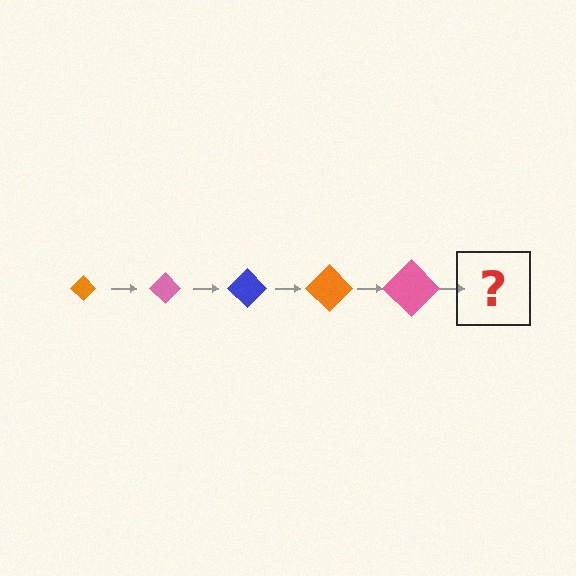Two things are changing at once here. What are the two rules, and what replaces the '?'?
The two rules are that the diamond grows larger each step and the color cycles through orange, pink, and blue. The '?' should be a blue diamond, larger than the previous one.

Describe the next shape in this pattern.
It should be a blue diamond, larger than the previous one.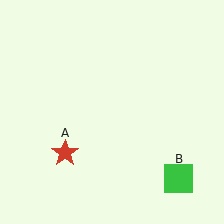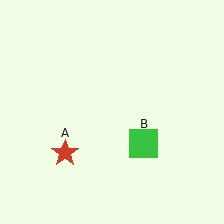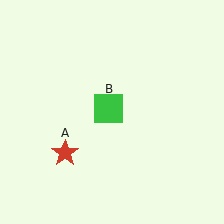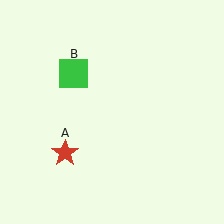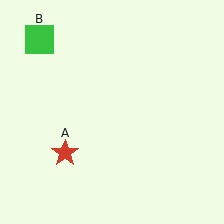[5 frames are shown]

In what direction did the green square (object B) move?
The green square (object B) moved up and to the left.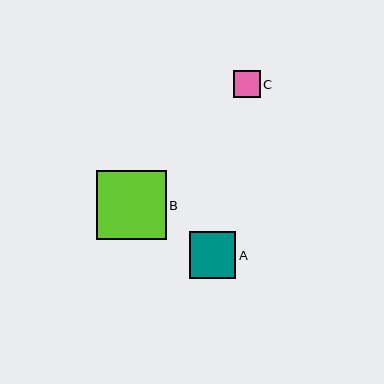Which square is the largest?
Square B is the largest with a size of approximately 69 pixels.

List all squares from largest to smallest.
From largest to smallest: B, A, C.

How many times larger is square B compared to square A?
Square B is approximately 1.5 times the size of square A.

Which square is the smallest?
Square C is the smallest with a size of approximately 27 pixels.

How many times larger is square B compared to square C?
Square B is approximately 2.6 times the size of square C.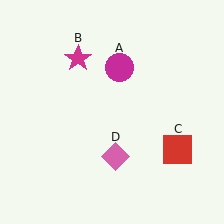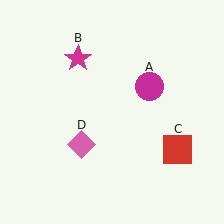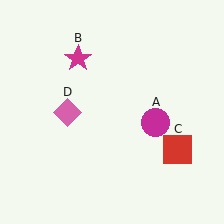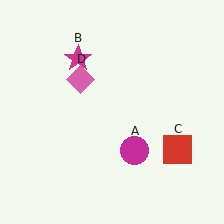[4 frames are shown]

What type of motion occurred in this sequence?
The magenta circle (object A), pink diamond (object D) rotated clockwise around the center of the scene.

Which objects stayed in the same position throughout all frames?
Magenta star (object B) and red square (object C) remained stationary.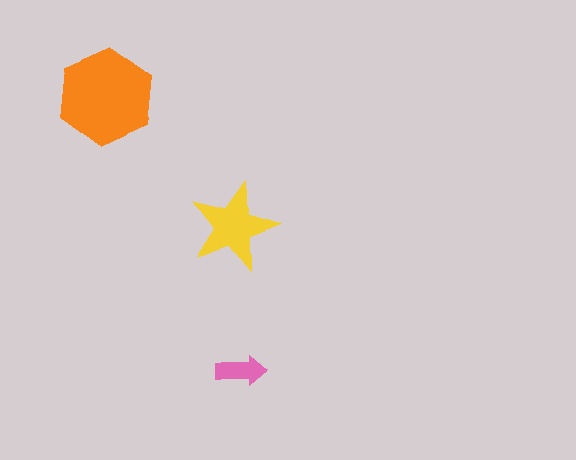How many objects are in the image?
There are 3 objects in the image.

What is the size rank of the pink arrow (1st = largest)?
3rd.